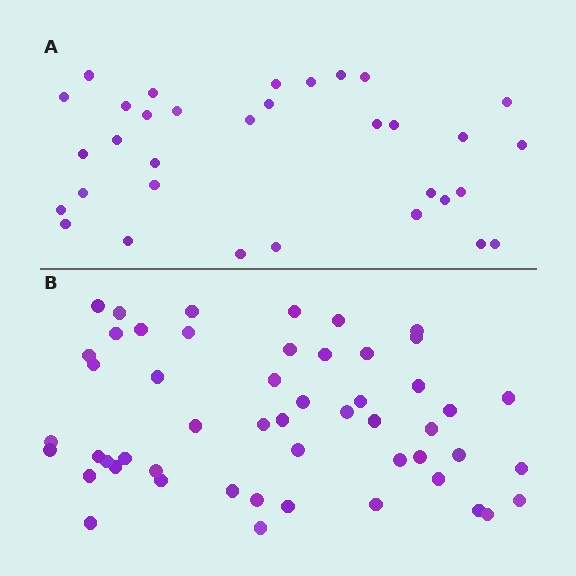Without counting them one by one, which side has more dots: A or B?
Region B (the bottom region) has more dots.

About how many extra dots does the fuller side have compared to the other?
Region B has approximately 20 more dots than region A.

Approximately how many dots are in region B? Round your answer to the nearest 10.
About 50 dots. (The exact count is 52, which rounds to 50.)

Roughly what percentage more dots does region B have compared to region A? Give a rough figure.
About 60% more.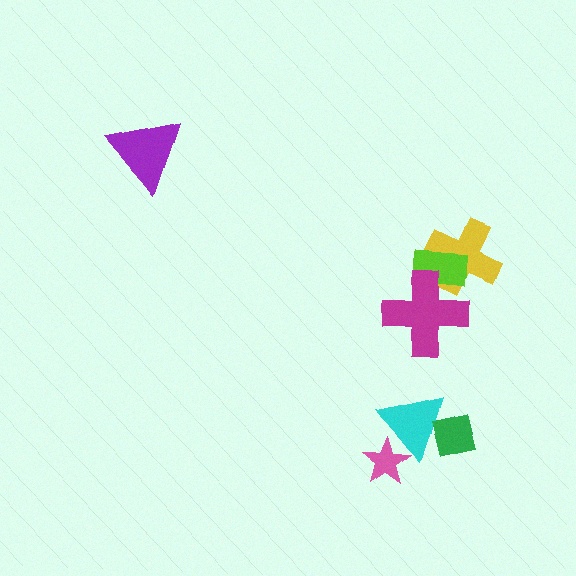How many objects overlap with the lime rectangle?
2 objects overlap with the lime rectangle.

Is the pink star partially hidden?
Yes, it is partially covered by another shape.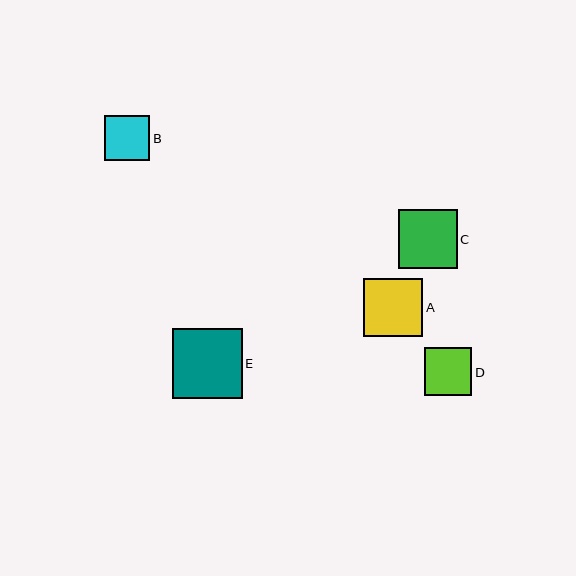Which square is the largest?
Square E is the largest with a size of approximately 70 pixels.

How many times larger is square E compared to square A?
Square E is approximately 1.2 times the size of square A.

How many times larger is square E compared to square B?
Square E is approximately 1.6 times the size of square B.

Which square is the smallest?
Square B is the smallest with a size of approximately 45 pixels.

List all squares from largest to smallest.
From largest to smallest: E, C, A, D, B.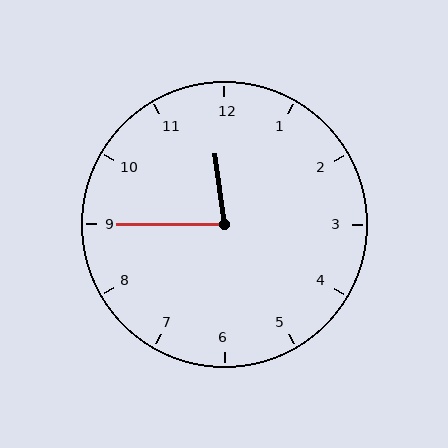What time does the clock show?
11:45.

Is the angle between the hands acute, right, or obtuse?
It is acute.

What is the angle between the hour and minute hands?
Approximately 82 degrees.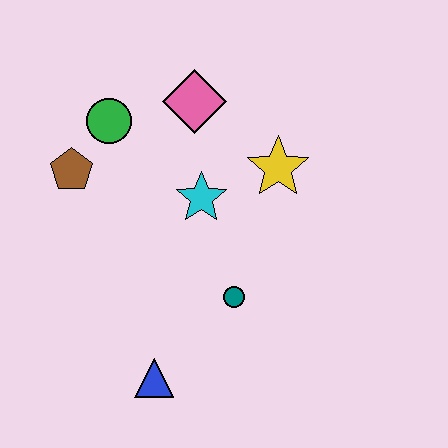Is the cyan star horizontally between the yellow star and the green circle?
Yes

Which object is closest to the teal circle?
The cyan star is closest to the teal circle.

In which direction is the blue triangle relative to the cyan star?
The blue triangle is below the cyan star.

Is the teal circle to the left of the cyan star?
No